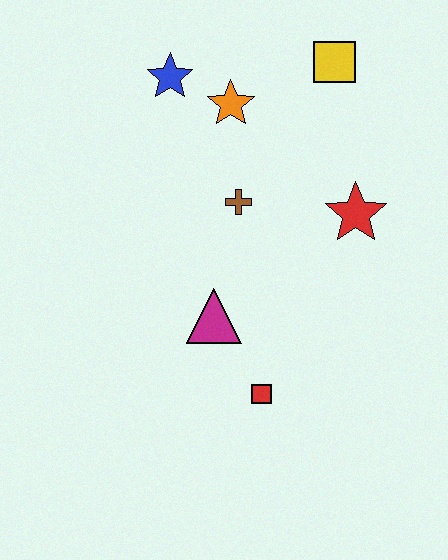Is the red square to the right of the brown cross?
Yes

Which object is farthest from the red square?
The yellow square is farthest from the red square.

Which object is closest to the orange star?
The blue star is closest to the orange star.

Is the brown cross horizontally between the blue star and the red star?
Yes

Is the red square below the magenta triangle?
Yes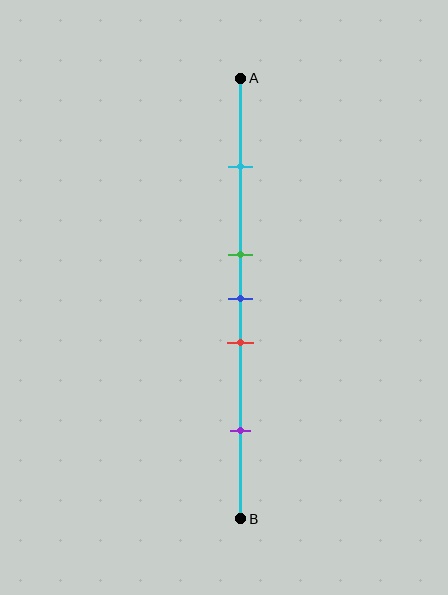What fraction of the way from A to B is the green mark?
The green mark is approximately 40% (0.4) of the way from A to B.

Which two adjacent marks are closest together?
The green and blue marks are the closest adjacent pair.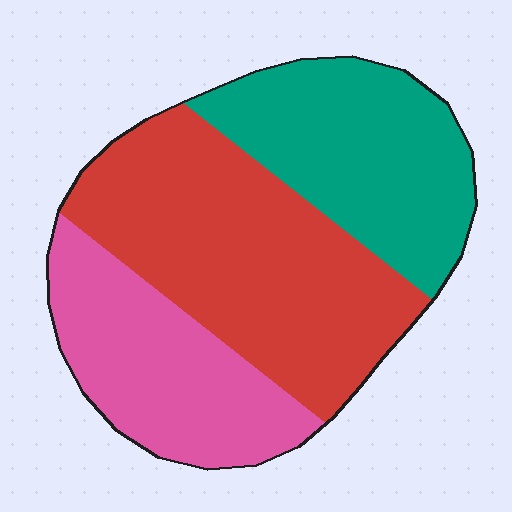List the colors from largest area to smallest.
From largest to smallest: red, teal, pink.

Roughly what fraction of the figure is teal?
Teal takes up about one third (1/3) of the figure.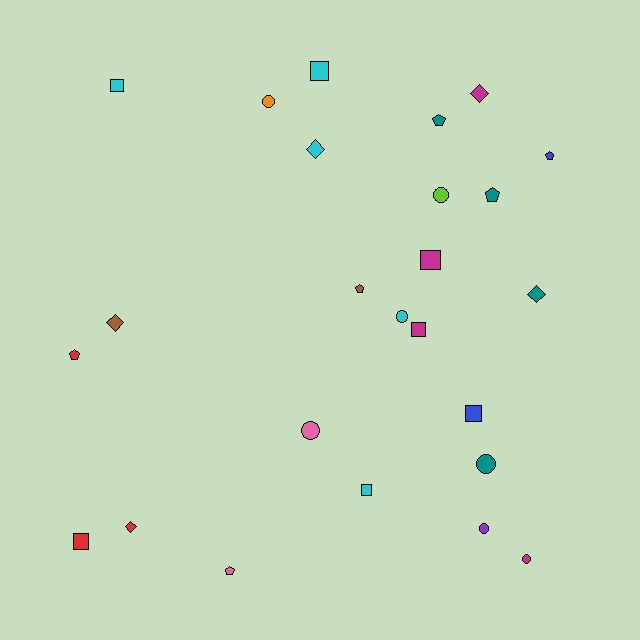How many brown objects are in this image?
There are 2 brown objects.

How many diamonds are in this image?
There are 5 diamonds.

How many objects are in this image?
There are 25 objects.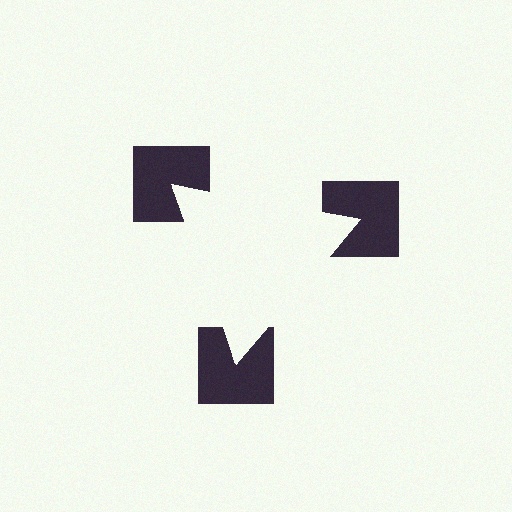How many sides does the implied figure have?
3 sides.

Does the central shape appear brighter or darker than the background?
It typically appears slightly brighter than the background, even though no actual brightness change is drawn.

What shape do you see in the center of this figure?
An illusory triangle — its edges are inferred from the aligned wedge cuts in the notched squares, not physically drawn.